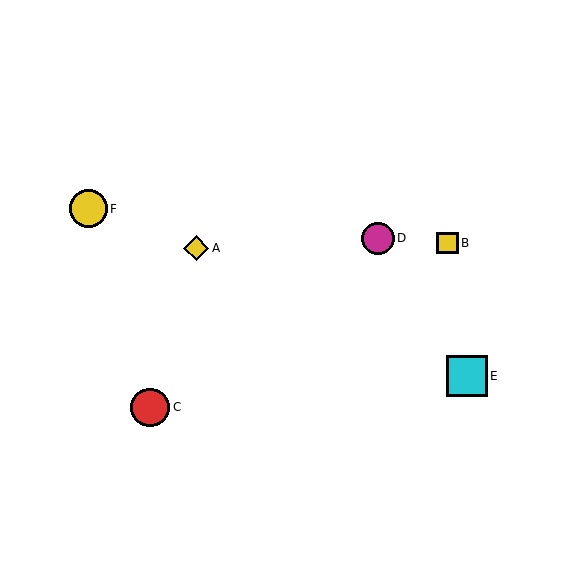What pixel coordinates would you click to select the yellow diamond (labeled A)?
Click at (196, 248) to select the yellow diamond A.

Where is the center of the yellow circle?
The center of the yellow circle is at (89, 209).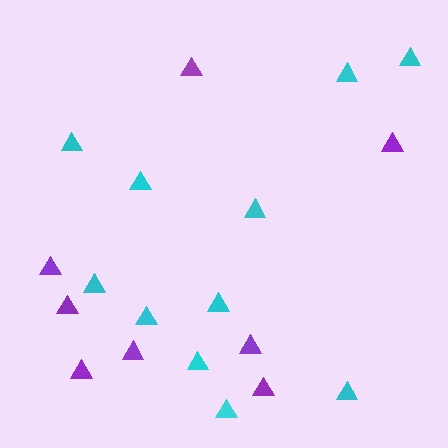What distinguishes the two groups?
There are 2 groups: one group of cyan triangles (11) and one group of purple triangles (8).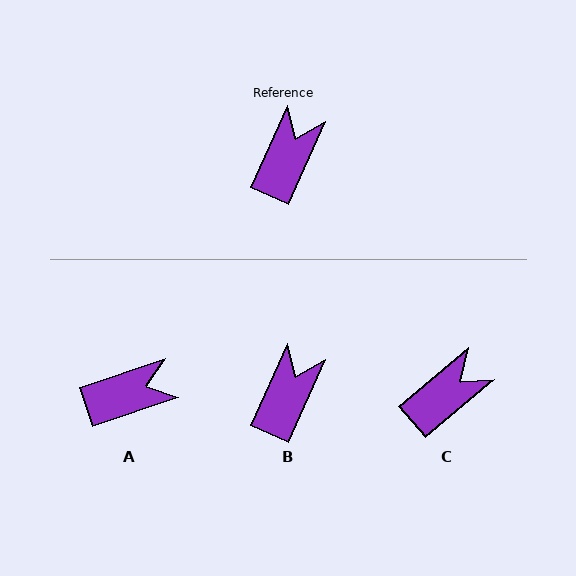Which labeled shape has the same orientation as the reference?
B.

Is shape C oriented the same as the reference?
No, it is off by about 26 degrees.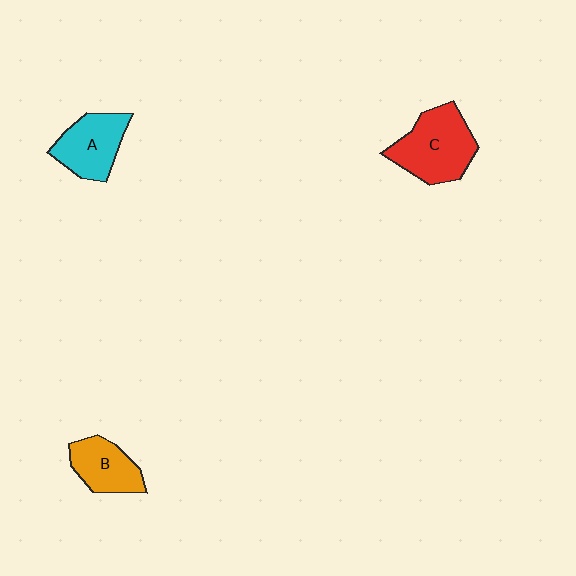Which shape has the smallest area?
Shape B (orange).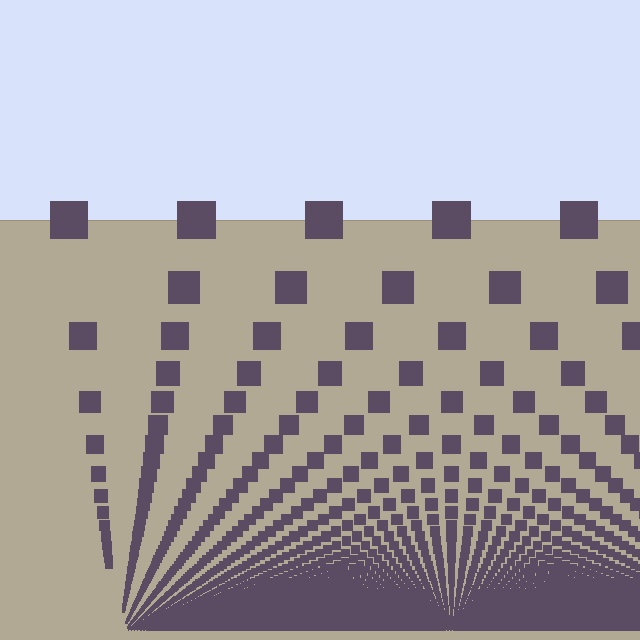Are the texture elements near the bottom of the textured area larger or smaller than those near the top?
Smaller. The gradient is inverted — elements near the bottom are smaller and denser.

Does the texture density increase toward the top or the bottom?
Density increases toward the bottom.